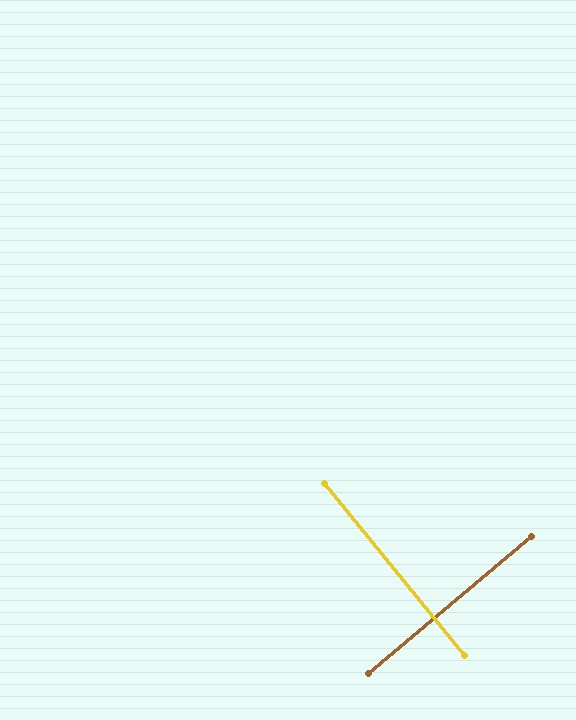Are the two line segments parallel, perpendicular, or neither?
Perpendicular — they meet at approximately 89°.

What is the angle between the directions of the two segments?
Approximately 89 degrees.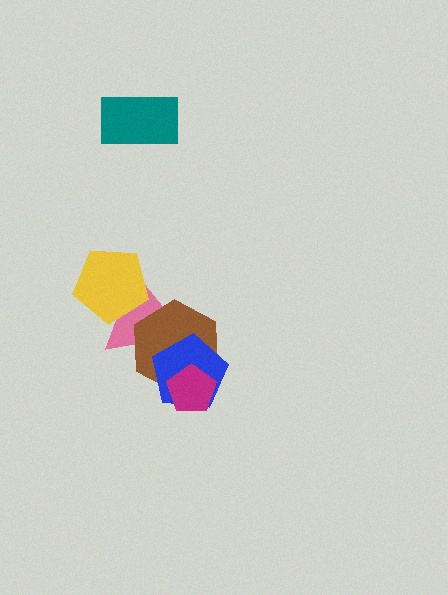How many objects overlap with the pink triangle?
3 objects overlap with the pink triangle.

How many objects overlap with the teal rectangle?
0 objects overlap with the teal rectangle.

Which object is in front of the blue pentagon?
The magenta pentagon is in front of the blue pentagon.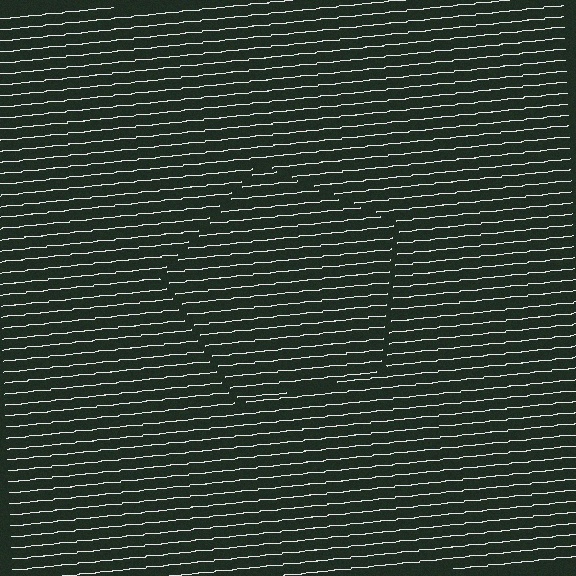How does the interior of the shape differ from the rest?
The interior of the shape contains the same grating, shifted by half a period — the contour is defined by the phase discontinuity where line-ends from the inner and outer gratings abut.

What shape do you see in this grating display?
An illusory pentagon. The interior of the shape contains the same grating, shifted by half a period — the contour is defined by the phase discontinuity where line-ends from the inner and outer gratings abut.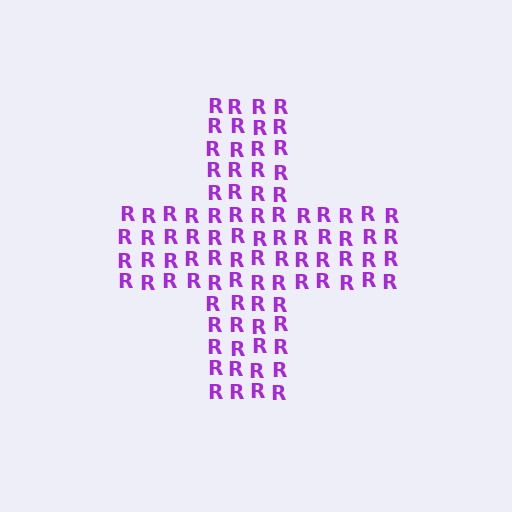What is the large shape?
The large shape is a cross.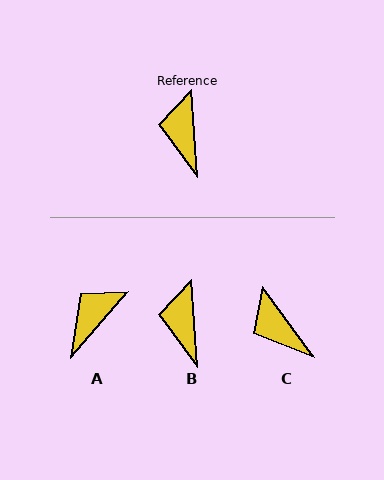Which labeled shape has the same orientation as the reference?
B.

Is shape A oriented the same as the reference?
No, it is off by about 45 degrees.